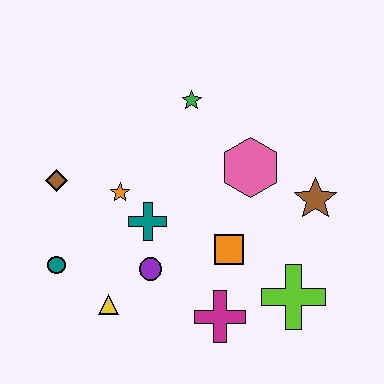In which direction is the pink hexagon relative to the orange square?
The pink hexagon is above the orange square.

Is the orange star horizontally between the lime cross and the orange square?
No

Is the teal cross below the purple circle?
No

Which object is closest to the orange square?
The magenta cross is closest to the orange square.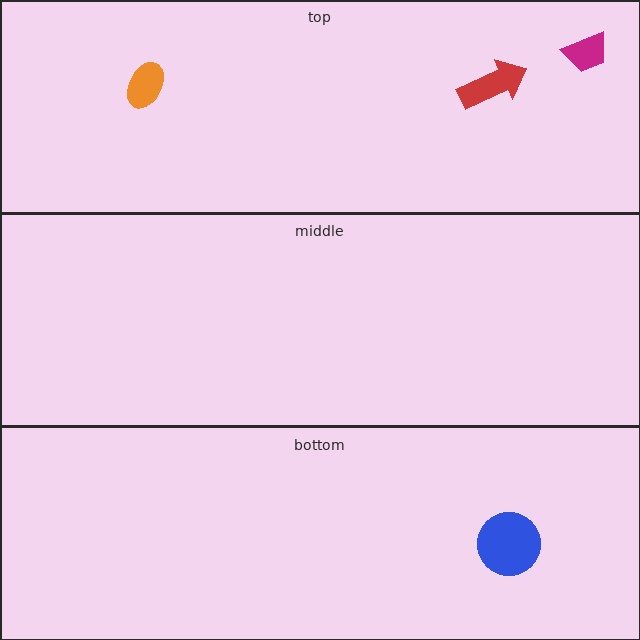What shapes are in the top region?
The red arrow, the orange ellipse, the magenta trapezoid.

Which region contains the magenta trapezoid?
The top region.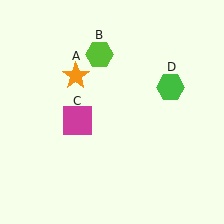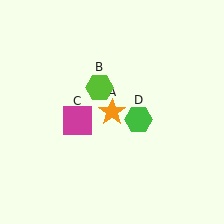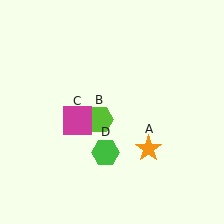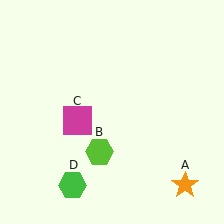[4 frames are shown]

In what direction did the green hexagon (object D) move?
The green hexagon (object D) moved down and to the left.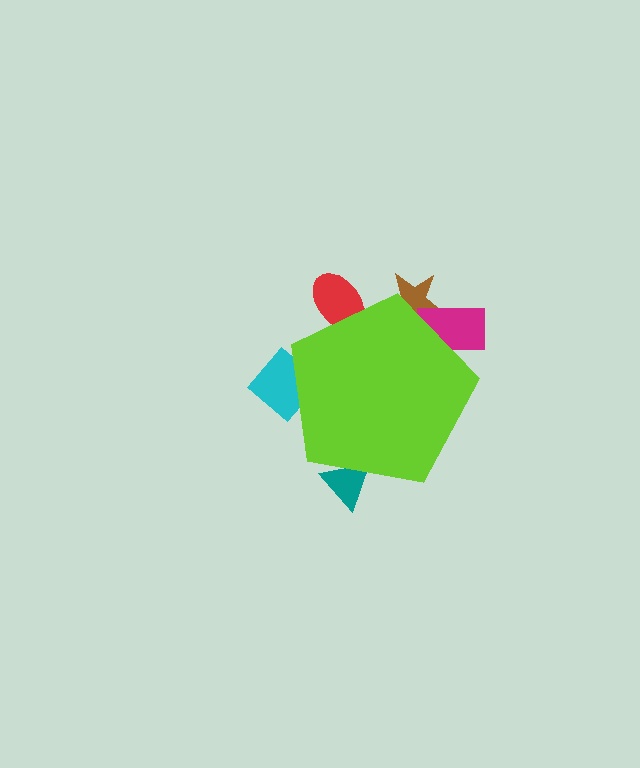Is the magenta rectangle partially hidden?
Yes, the magenta rectangle is partially hidden behind the lime pentagon.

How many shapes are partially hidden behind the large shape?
5 shapes are partially hidden.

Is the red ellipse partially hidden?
Yes, the red ellipse is partially hidden behind the lime pentagon.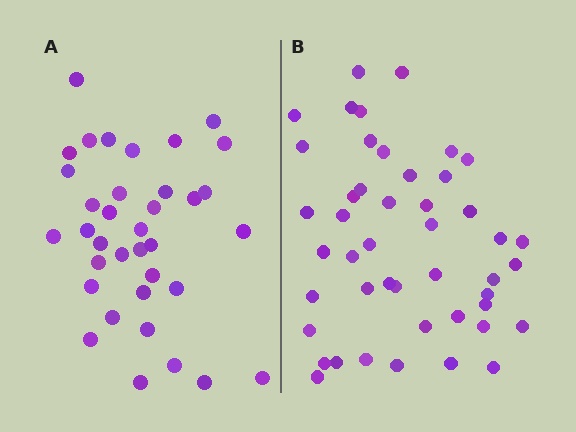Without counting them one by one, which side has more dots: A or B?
Region B (the right region) has more dots.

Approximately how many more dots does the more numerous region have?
Region B has roughly 10 or so more dots than region A.